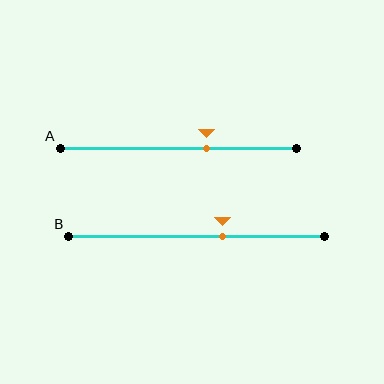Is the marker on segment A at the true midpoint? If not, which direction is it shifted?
No, the marker on segment A is shifted to the right by about 12% of the segment length.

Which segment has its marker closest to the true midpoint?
Segment B has its marker closest to the true midpoint.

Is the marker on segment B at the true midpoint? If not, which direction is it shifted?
No, the marker on segment B is shifted to the right by about 10% of the segment length.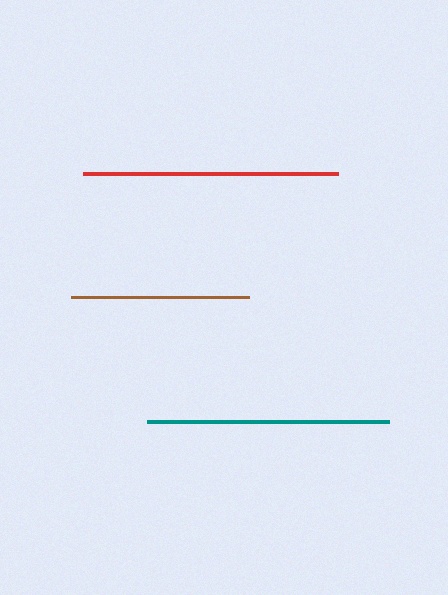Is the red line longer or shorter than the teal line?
The red line is longer than the teal line.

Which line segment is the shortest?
The brown line is the shortest at approximately 177 pixels.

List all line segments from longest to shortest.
From longest to shortest: red, teal, brown.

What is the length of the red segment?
The red segment is approximately 255 pixels long.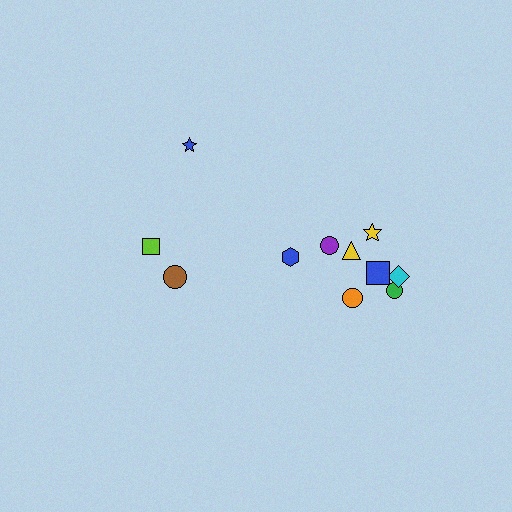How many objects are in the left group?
There are 3 objects.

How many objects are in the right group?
There are 8 objects.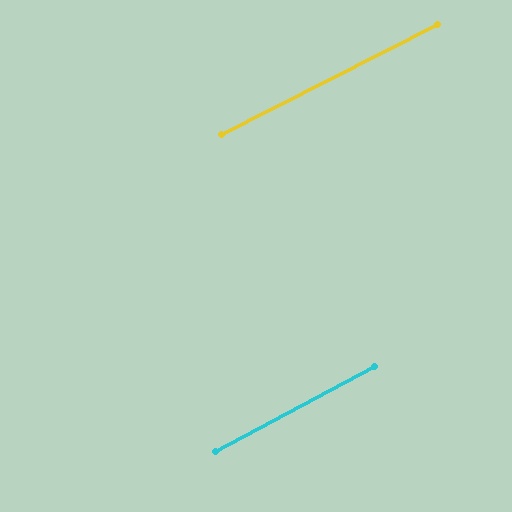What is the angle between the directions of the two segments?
Approximately 1 degree.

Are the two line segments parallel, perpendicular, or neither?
Parallel — their directions differ by only 1.3°.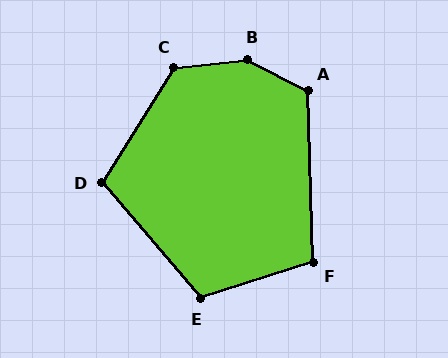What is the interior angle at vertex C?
Approximately 128 degrees (obtuse).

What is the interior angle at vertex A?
Approximately 119 degrees (obtuse).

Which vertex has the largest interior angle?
B, at approximately 146 degrees.